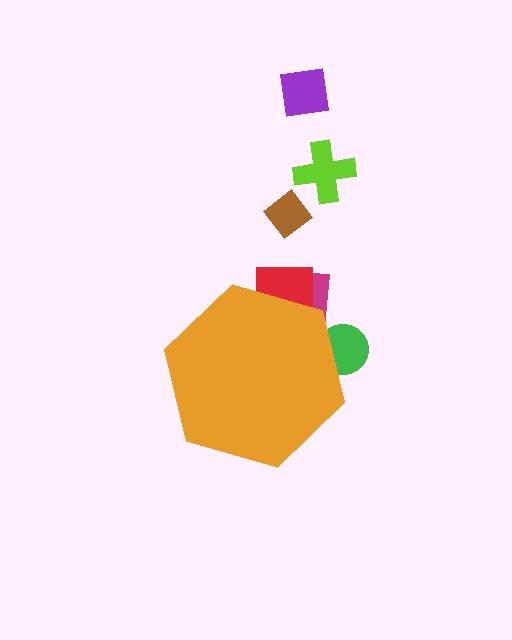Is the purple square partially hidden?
No, the purple square is fully visible.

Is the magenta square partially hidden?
Yes, the magenta square is partially hidden behind the orange hexagon.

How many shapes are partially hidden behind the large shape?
3 shapes are partially hidden.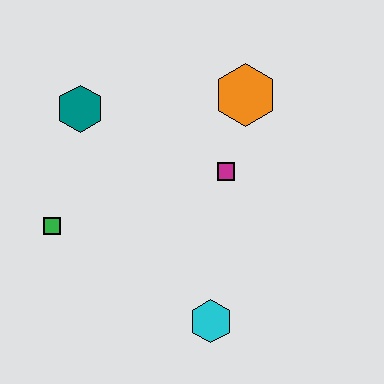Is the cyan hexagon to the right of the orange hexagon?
No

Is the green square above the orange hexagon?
No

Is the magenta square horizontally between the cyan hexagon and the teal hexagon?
No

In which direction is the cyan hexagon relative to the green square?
The cyan hexagon is to the right of the green square.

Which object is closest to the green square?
The teal hexagon is closest to the green square.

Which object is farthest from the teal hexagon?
The cyan hexagon is farthest from the teal hexagon.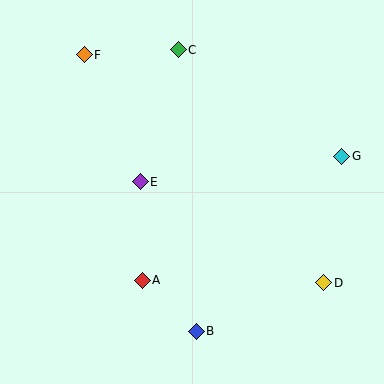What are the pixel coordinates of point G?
Point G is at (342, 157).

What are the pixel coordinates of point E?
Point E is at (140, 182).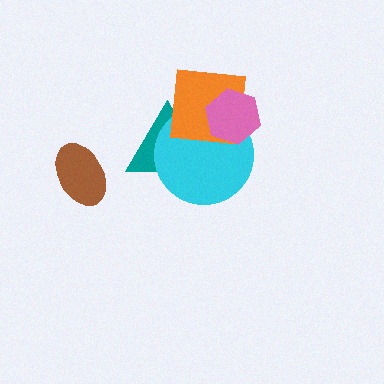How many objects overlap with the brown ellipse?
0 objects overlap with the brown ellipse.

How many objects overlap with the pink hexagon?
2 objects overlap with the pink hexagon.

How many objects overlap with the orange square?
3 objects overlap with the orange square.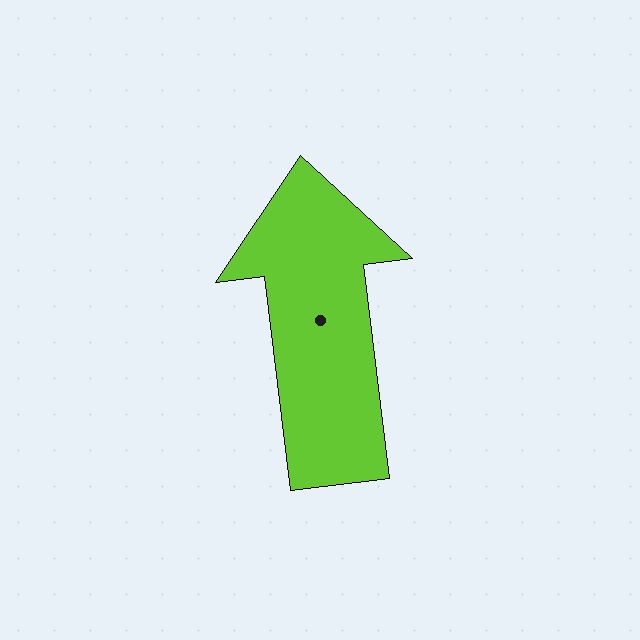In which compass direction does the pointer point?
North.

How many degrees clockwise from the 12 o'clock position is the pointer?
Approximately 353 degrees.